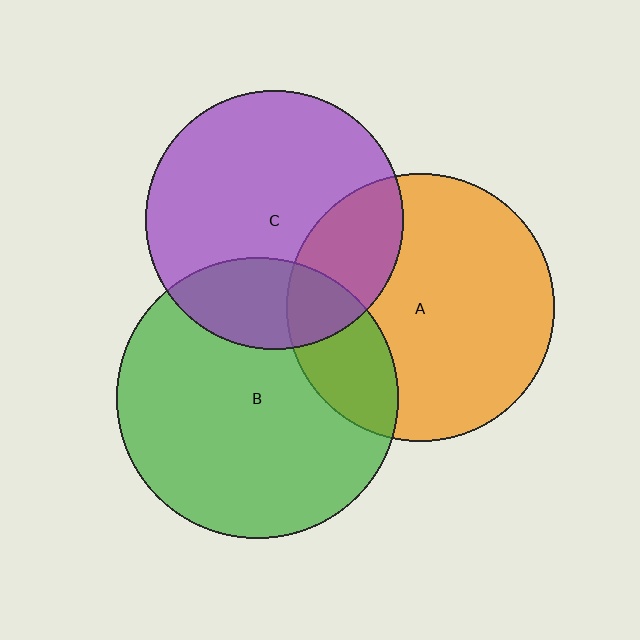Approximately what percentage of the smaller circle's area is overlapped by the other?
Approximately 25%.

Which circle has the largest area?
Circle B (green).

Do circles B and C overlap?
Yes.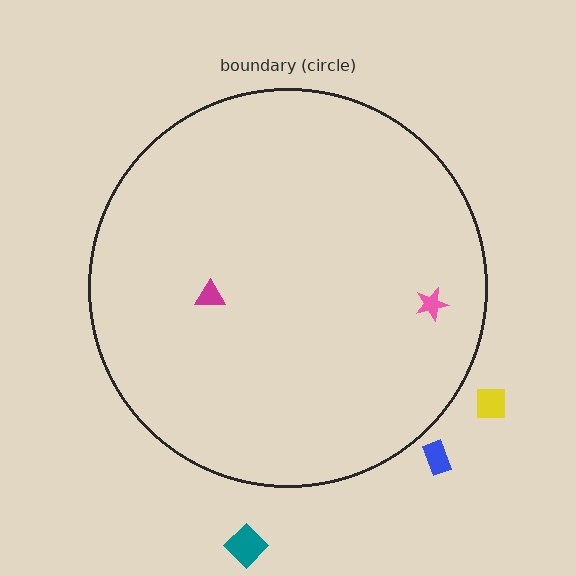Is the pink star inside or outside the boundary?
Inside.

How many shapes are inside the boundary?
2 inside, 3 outside.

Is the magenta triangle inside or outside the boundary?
Inside.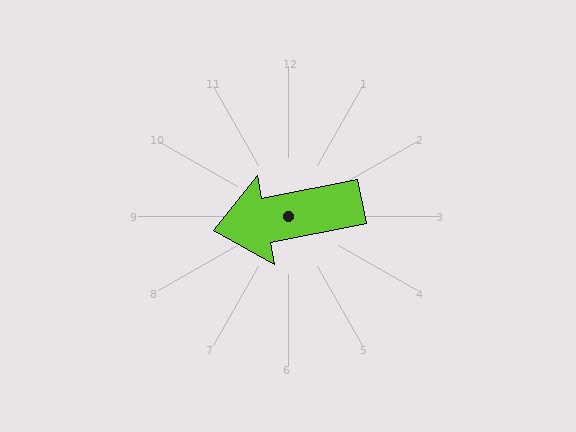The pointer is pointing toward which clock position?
Roughly 9 o'clock.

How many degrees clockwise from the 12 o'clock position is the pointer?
Approximately 259 degrees.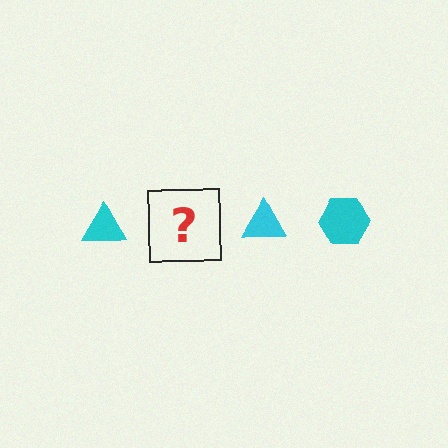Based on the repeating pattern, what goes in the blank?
The blank should be a cyan hexagon.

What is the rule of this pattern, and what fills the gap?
The rule is that the pattern cycles through triangle, hexagon shapes in cyan. The gap should be filled with a cyan hexagon.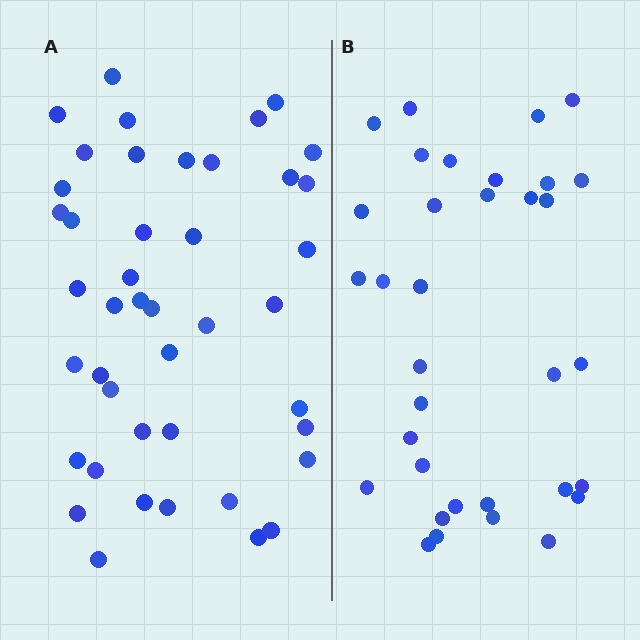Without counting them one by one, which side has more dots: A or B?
Region A (the left region) has more dots.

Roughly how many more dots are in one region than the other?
Region A has roughly 8 or so more dots than region B.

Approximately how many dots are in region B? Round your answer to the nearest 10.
About 30 dots. (The exact count is 34, which rounds to 30.)